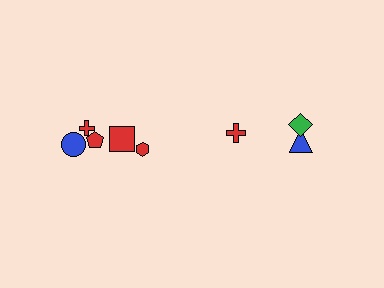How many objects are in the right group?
There are 3 objects.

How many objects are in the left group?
There are 5 objects.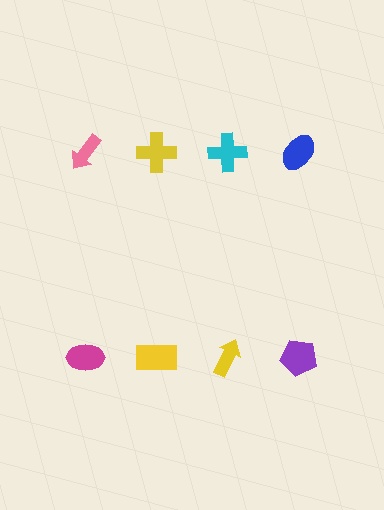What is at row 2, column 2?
A yellow rectangle.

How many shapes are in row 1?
4 shapes.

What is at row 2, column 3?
A yellow arrow.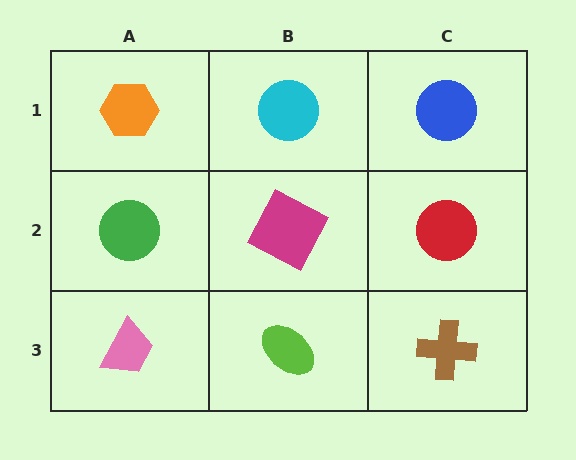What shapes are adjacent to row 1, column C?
A red circle (row 2, column C), a cyan circle (row 1, column B).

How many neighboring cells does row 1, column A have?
2.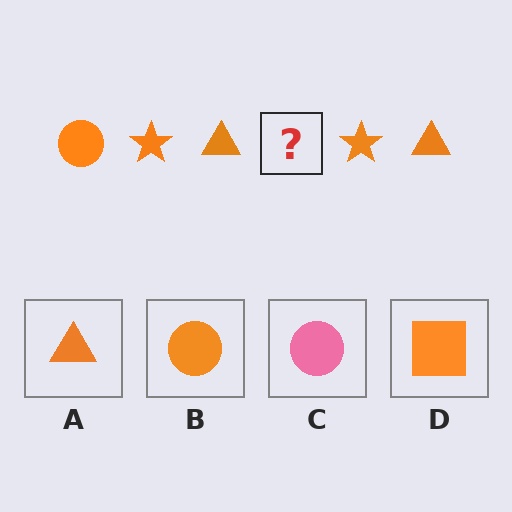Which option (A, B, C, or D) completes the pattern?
B.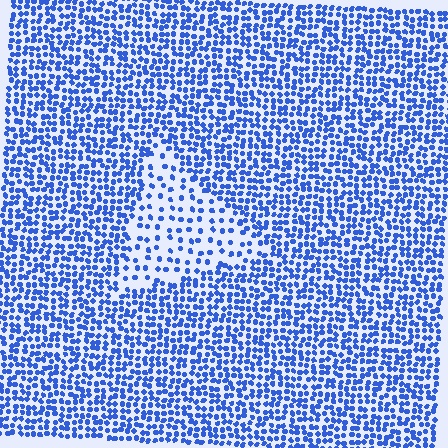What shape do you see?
I see a triangle.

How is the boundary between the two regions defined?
The boundary is defined by a change in element density (approximately 2.3x ratio). All elements are the same color, size, and shape.